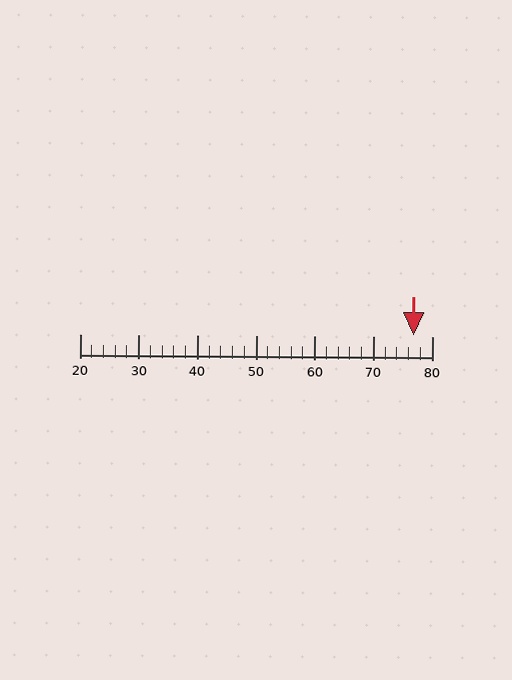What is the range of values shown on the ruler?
The ruler shows values from 20 to 80.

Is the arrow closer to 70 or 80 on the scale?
The arrow is closer to 80.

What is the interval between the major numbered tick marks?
The major tick marks are spaced 10 units apart.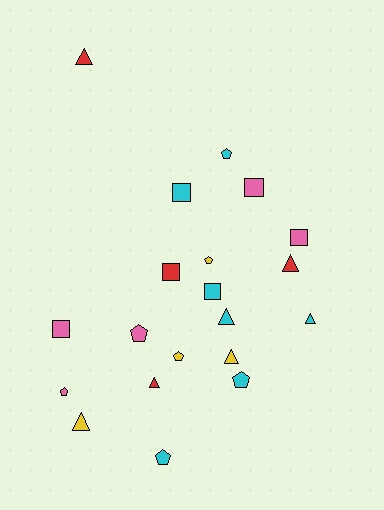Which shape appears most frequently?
Triangle, with 7 objects.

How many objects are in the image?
There are 20 objects.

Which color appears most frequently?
Cyan, with 7 objects.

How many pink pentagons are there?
There are 2 pink pentagons.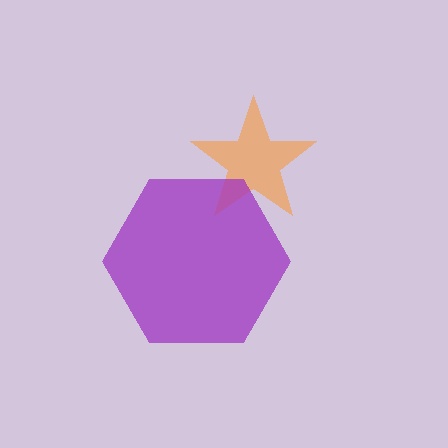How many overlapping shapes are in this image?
There are 2 overlapping shapes in the image.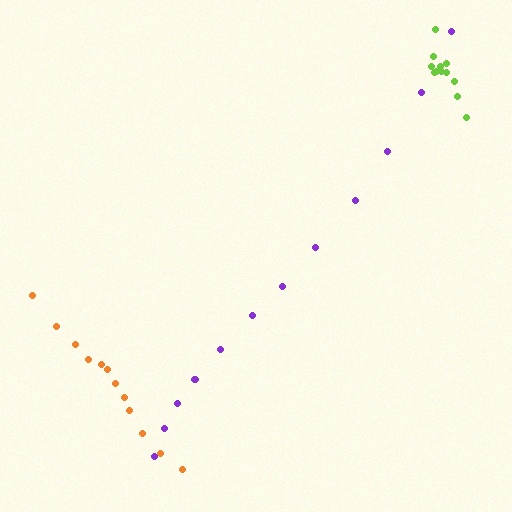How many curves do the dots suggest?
There are 3 distinct paths.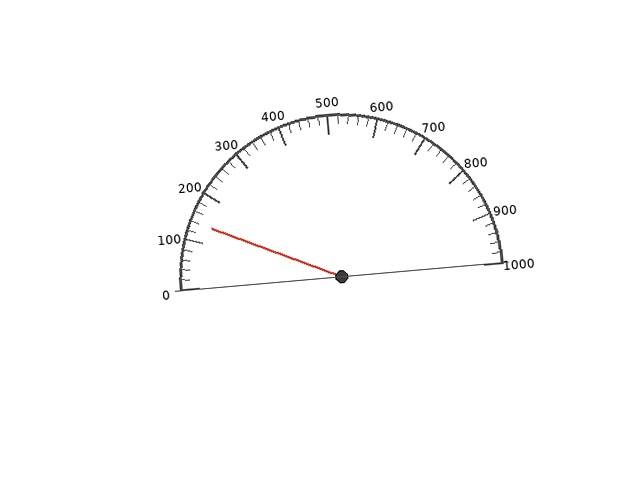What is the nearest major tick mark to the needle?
The nearest major tick mark is 100.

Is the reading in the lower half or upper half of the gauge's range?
The reading is in the lower half of the range (0 to 1000).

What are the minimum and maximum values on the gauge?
The gauge ranges from 0 to 1000.